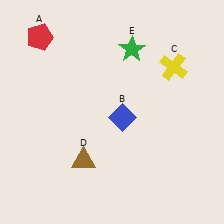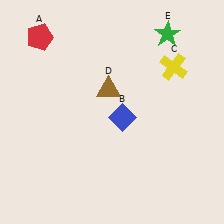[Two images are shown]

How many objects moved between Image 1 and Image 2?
2 objects moved between the two images.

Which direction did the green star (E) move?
The green star (E) moved right.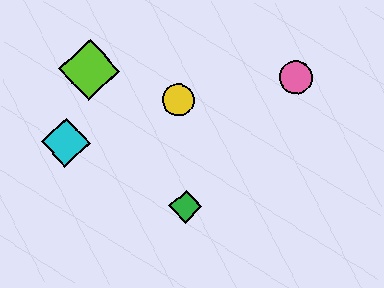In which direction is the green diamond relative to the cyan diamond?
The green diamond is to the right of the cyan diamond.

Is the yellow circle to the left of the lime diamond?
No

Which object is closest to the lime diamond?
The cyan diamond is closest to the lime diamond.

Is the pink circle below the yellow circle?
No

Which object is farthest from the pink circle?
The cyan diamond is farthest from the pink circle.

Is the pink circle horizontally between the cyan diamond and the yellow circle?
No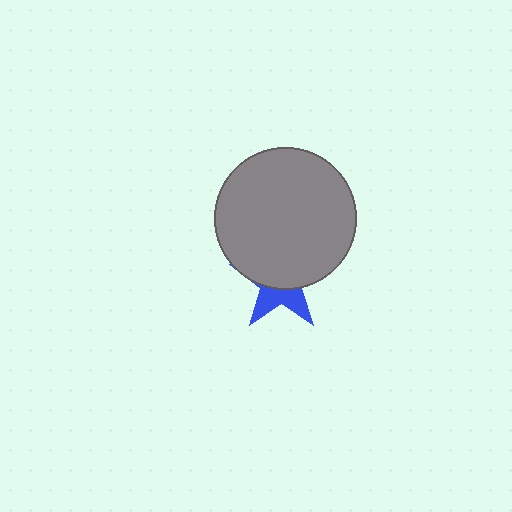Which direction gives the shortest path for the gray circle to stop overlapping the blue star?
Moving up gives the shortest separation.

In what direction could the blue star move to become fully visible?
The blue star could move down. That would shift it out from behind the gray circle entirely.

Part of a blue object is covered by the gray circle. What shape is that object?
It is a star.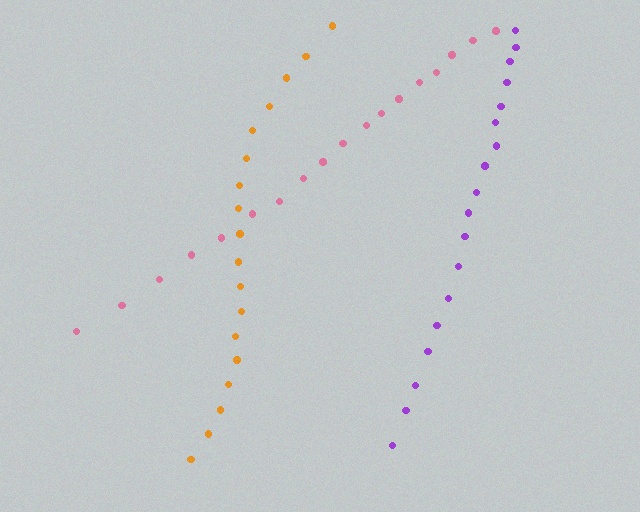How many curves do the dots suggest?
There are 3 distinct paths.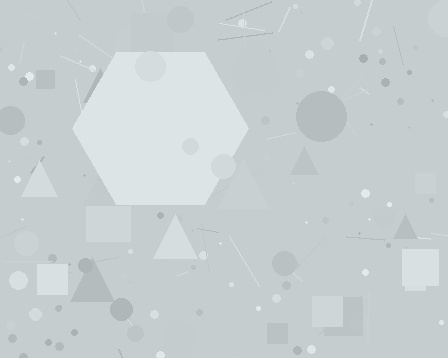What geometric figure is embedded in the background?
A hexagon is embedded in the background.